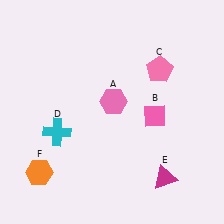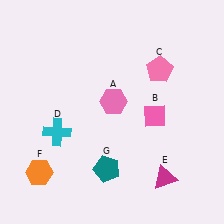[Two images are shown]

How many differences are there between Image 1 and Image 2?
There is 1 difference between the two images.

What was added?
A teal pentagon (G) was added in Image 2.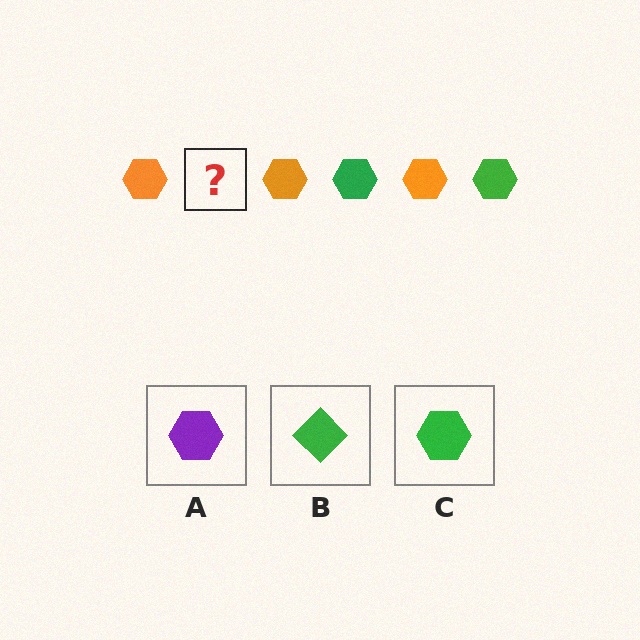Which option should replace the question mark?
Option C.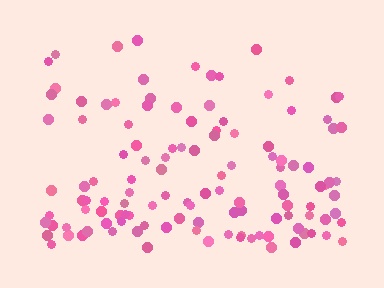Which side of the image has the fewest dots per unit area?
The top.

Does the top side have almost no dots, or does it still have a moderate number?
Still a moderate number, just noticeably fewer than the bottom.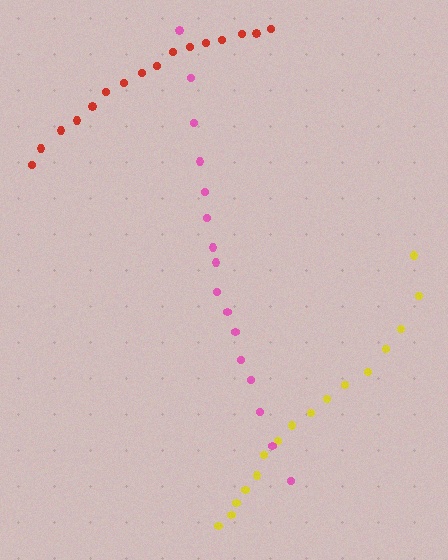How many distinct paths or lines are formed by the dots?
There are 3 distinct paths.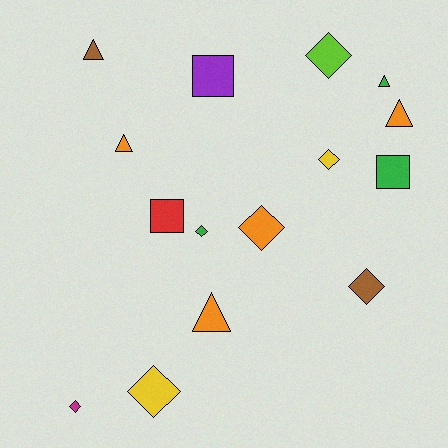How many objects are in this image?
There are 15 objects.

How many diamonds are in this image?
There are 7 diamonds.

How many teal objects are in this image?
There are no teal objects.